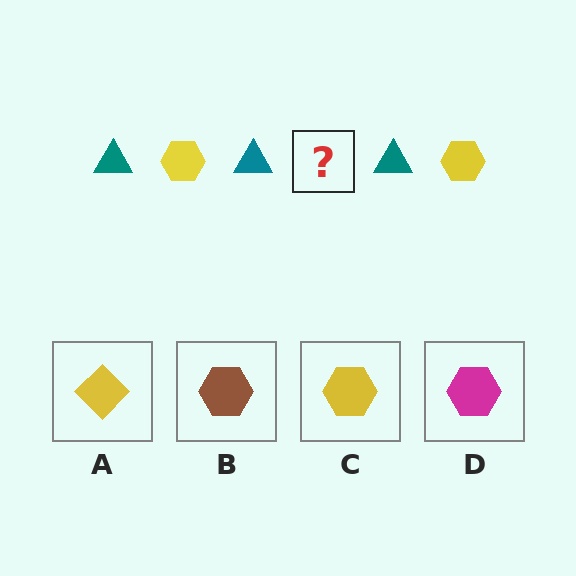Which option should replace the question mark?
Option C.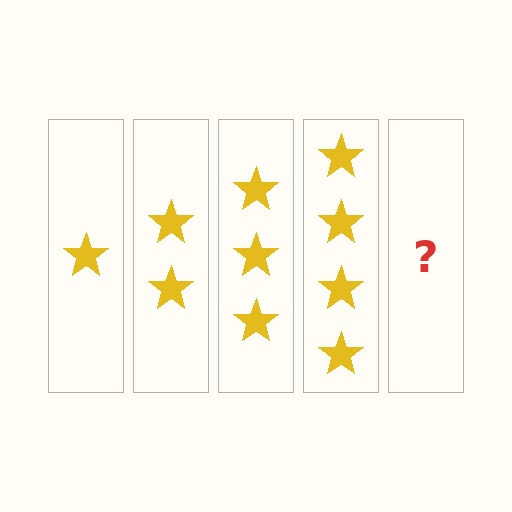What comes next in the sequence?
The next element should be 5 stars.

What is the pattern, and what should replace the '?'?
The pattern is that each step adds one more star. The '?' should be 5 stars.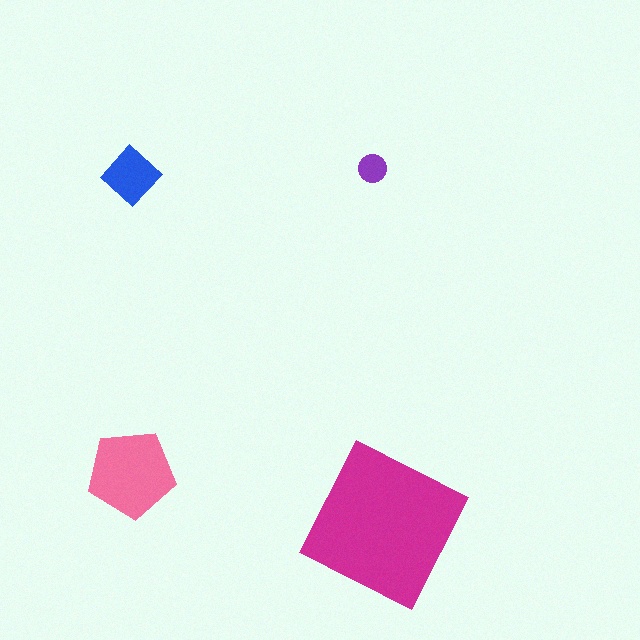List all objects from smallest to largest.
The purple circle, the blue diamond, the pink pentagon, the magenta square.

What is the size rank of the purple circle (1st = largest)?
4th.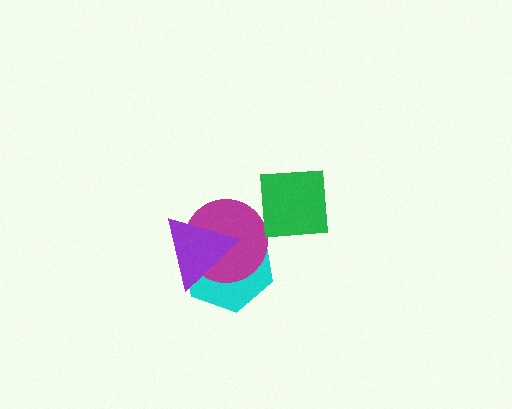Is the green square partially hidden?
No, no other shape covers it.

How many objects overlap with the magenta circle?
2 objects overlap with the magenta circle.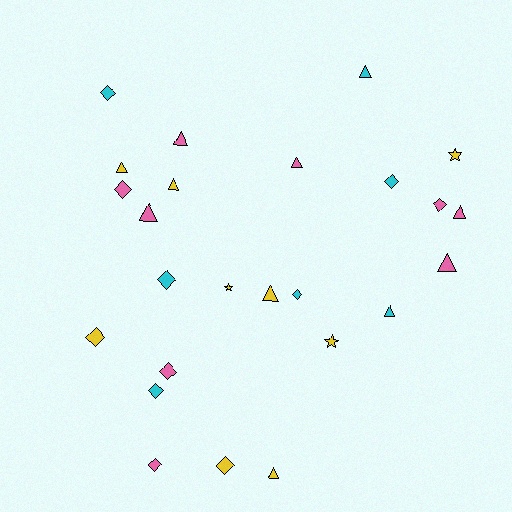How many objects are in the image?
There are 25 objects.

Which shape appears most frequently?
Triangle, with 11 objects.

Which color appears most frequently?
Yellow, with 9 objects.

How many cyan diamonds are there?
There are 5 cyan diamonds.